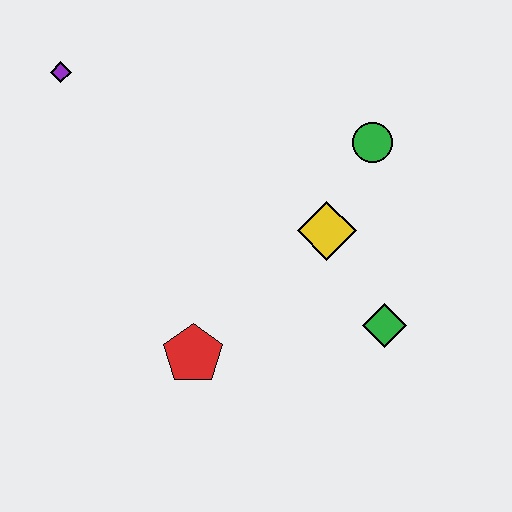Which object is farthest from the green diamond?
The purple diamond is farthest from the green diamond.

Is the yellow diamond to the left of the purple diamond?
No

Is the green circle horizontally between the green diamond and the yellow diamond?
Yes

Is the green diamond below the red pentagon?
No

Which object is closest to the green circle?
The yellow diamond is closest to the green circle.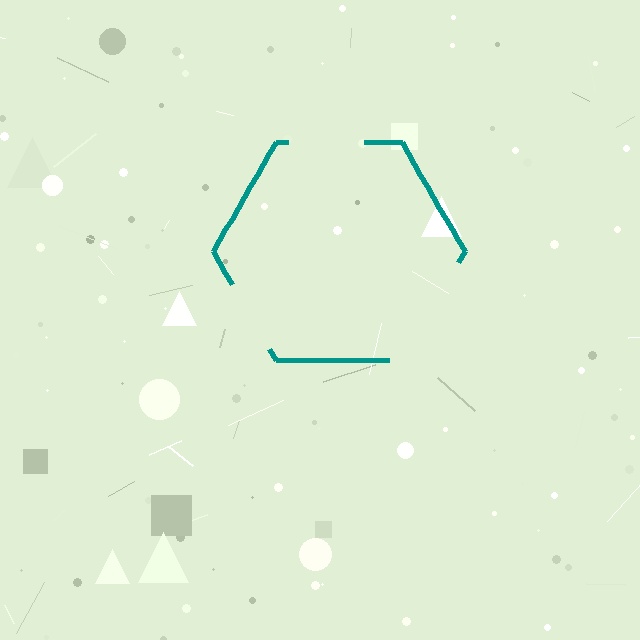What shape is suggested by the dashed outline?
The dashed outline suggests a hexagon.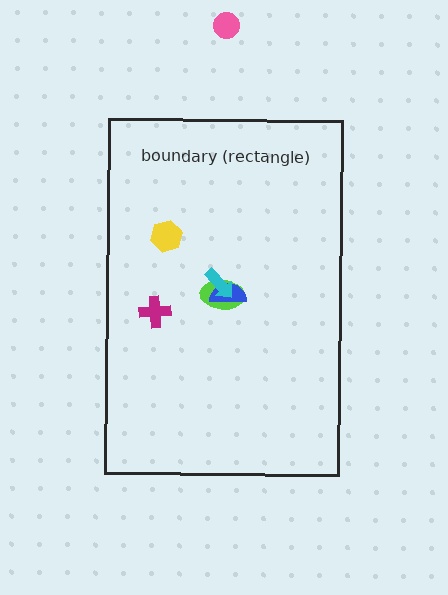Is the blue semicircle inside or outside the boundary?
Inside.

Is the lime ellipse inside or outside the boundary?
Inside.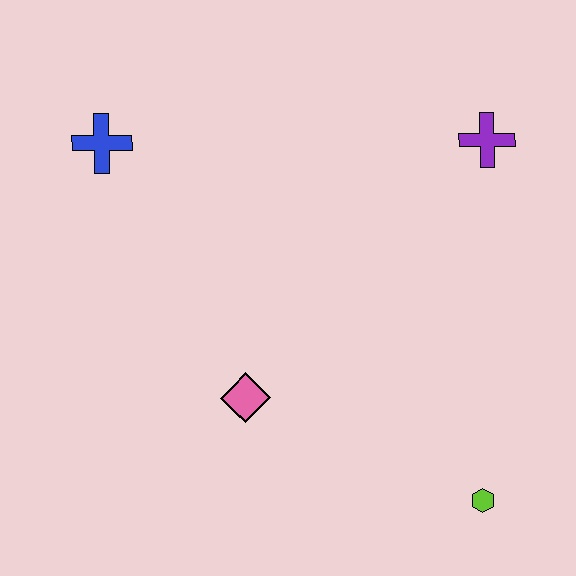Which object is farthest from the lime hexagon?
The blue cross is farthest from the lime hexagon.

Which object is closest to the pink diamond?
The lime hexagon is closest to the pink diamond.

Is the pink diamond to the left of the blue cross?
No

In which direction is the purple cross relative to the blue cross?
The purple cross is to the right of the blue cross.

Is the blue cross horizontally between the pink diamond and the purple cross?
No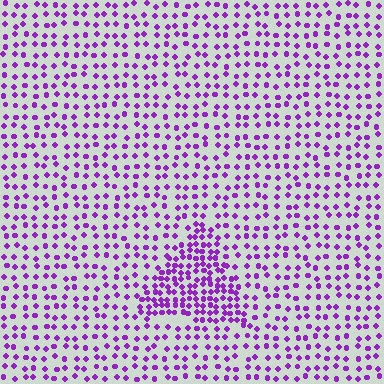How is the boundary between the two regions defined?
The boundary is defined by a change in element density (approximately 2.1x ratio). All elements are the same color, size, and shape.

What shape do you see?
I see a triangle.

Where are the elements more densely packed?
The elements are more densely packed inside the triangle boundary.